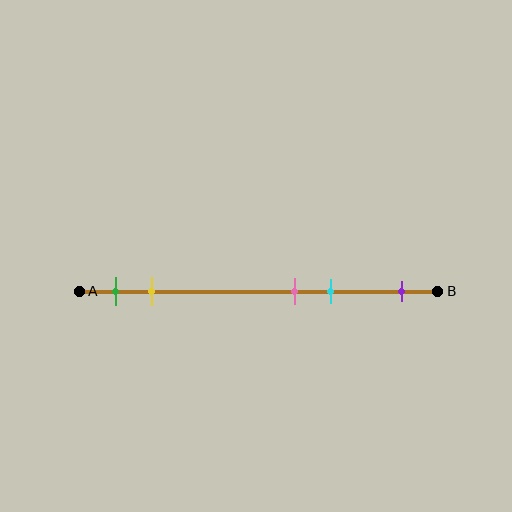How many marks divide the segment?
There are 5 marks dividing the segment.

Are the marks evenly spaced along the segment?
No, the marks are not evenly spaced.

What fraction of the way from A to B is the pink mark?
The pink mark is approximately 60% (0.6) of the way from A to B.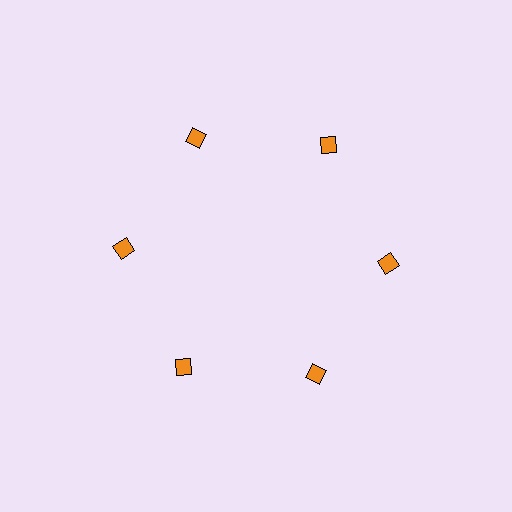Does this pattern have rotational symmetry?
Yes, this pattern has 6-fold rotational symmetry. It looks the same after rotating 60 degrees around the center.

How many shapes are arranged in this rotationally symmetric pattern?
There are 6 shapes, arranged in 6 groups of 1.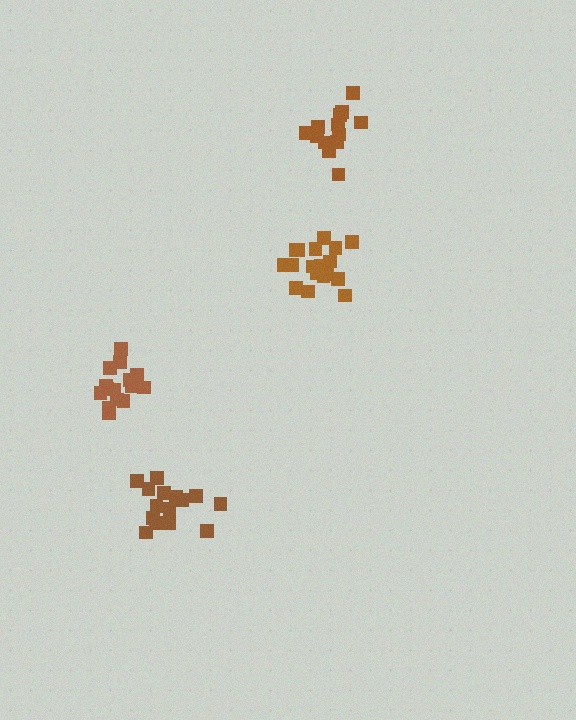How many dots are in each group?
Group 1: 19 dots, Group 2: 13 dots, Group 3: 15 dots, Group 4: 15 dots (62 total).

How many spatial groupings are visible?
There are 4 spatial groupings.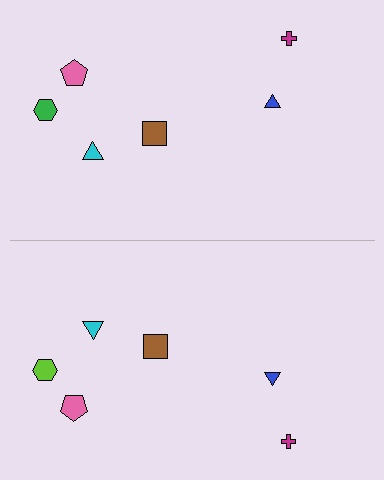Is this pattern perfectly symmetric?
No, the pattern is not perfectly symmetric. The lime hexagon on the bottom side breaks the symmetry — its mirror counterpart is green.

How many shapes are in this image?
There are 12 shapes in this image.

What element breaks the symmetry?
The lime hexagon on the bottom side breaks the symmetry — its mirror counterpart is green.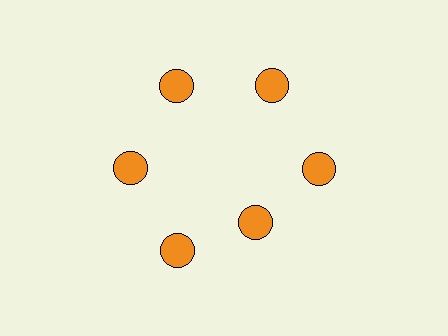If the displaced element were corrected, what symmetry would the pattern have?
It would have 6-fold rotational symmetry — the pattern would map onto itself every 60 degrees.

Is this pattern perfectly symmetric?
No. The 6 orange circles are arranged in a ring, but one element near the 5 o'clock position is pulled inward toward the center, breaking the 6-fold rotational symmetry.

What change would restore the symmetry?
The symmetry would be restored by moving it outward, back onto the ring so that all 6 circles sit at equal angles and equal distance from the center.